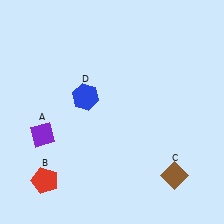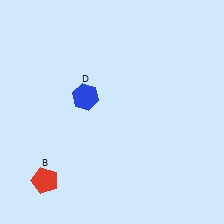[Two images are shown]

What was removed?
The purple diamond (A), the brown diamond (C) were removed in Image 2.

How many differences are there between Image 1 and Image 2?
There are 2 differences between the two images.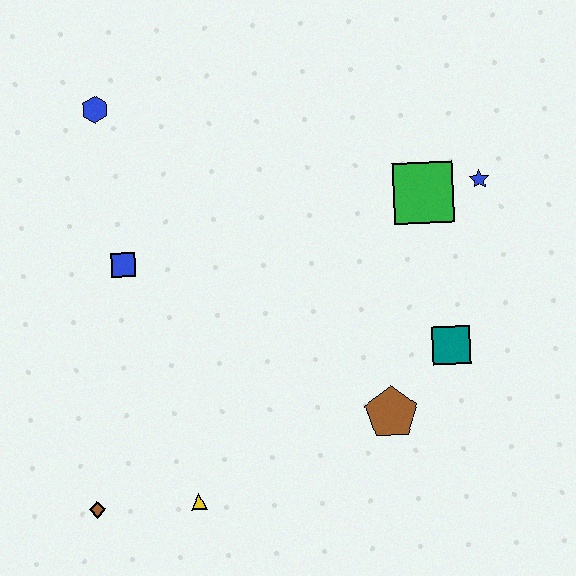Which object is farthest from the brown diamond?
The blue star is farthest from the brown diamond.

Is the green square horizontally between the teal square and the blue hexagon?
Yes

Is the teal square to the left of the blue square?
No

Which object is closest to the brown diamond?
The yellow triangle is closest to the brown diamond.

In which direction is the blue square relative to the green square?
The blue square is to the left of the green square.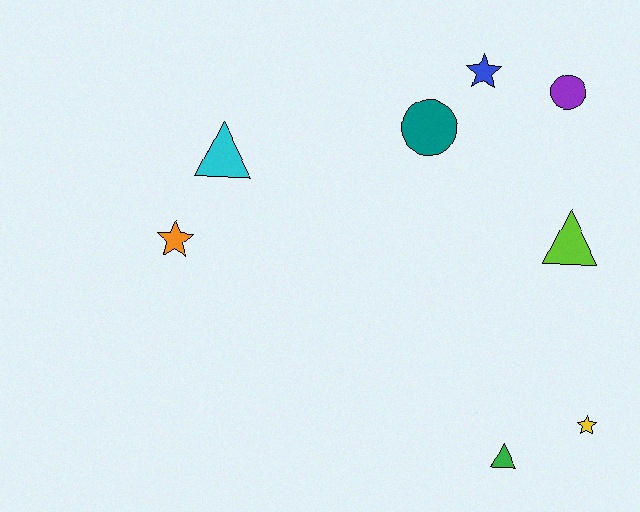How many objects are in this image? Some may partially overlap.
There are 8 objects.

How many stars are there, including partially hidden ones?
There are 3 stars.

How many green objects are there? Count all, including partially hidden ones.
There is 1 green object.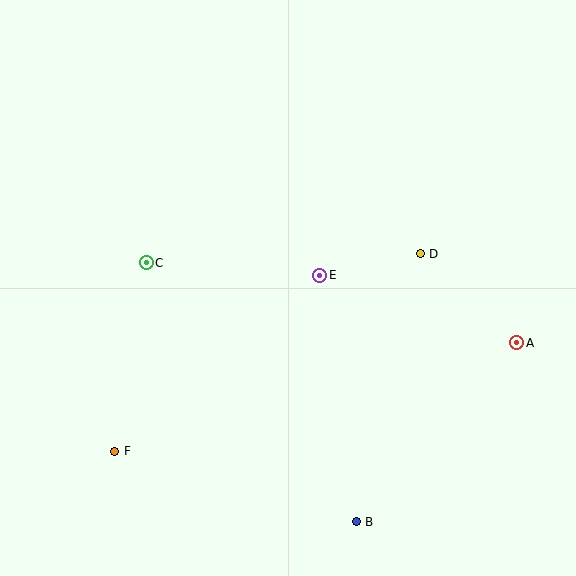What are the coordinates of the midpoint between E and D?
The midpoint between E and D is at (370, 264).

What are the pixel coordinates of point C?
Point C is at (146, 263).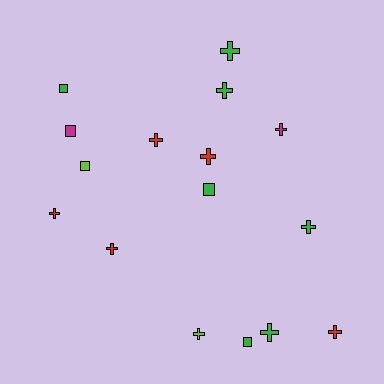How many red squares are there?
There are no red squares.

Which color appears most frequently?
Green, with 7 objects.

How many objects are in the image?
There are 16 objects.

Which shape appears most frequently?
Cross, with 11 objects.